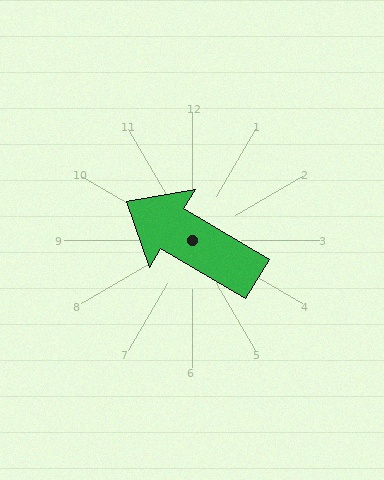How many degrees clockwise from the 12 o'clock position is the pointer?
Approximately 301 degrees.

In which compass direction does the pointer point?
Northwest.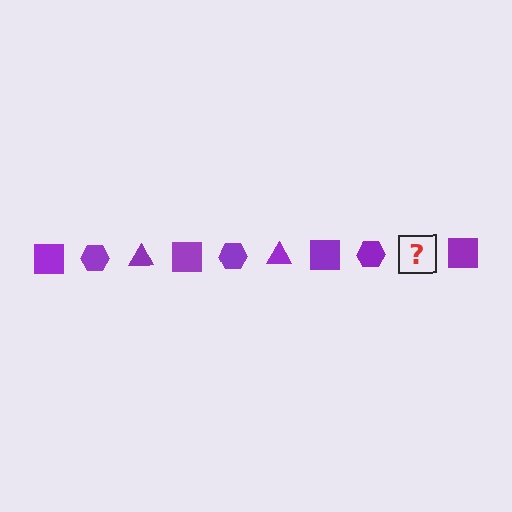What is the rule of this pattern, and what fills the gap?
The rule is that the pattern cycles through square, hexagon, triangle shapes in purple. The gap should be filled with a purple triangle.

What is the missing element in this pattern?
The missing element is a purple triangle.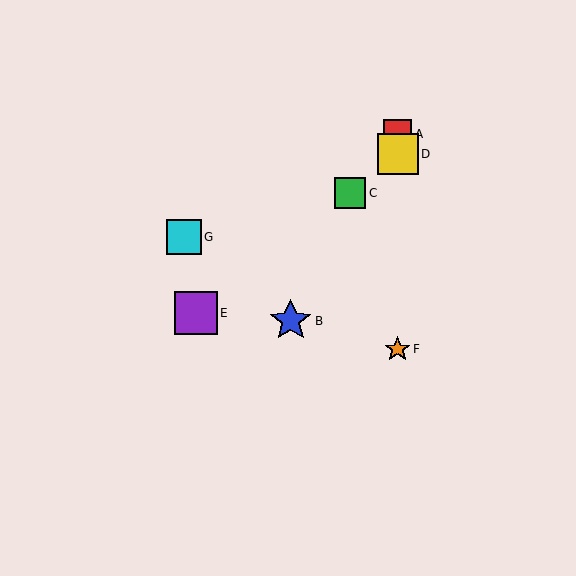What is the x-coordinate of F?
Object F is at x≈398.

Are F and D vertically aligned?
Yes, both are at x≈398.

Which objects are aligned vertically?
Objects A, D, F are aligned vertically.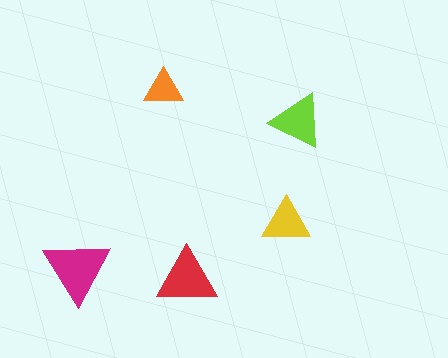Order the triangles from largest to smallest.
the magenta one, the red one, the lime one, the yellow one, the orange one.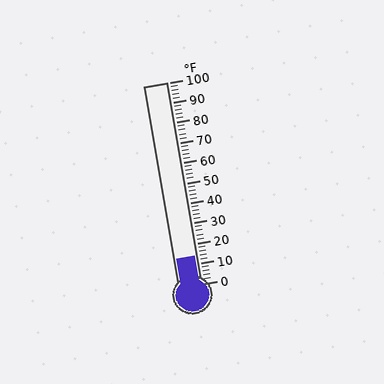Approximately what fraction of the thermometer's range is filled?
The thermometer is filled to approximately 15% of its range.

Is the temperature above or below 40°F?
The temperature is below 40°F.